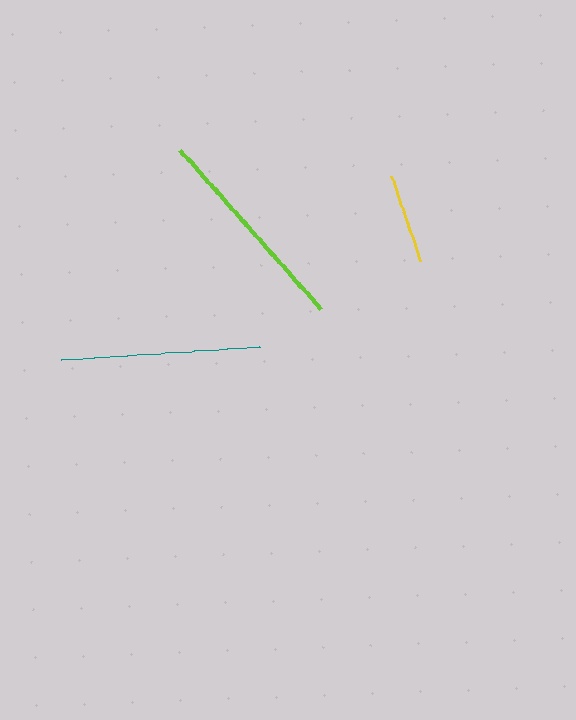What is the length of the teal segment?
The teal segment is approximately 199 pixels long.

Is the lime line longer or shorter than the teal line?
The lime line is longer than the teal line.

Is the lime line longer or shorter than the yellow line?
The lime line is longer than the yellow line.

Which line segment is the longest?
The lime line is the longest at approximately 212 pixels.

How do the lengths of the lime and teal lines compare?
The lime and teal lines are approximately the same length.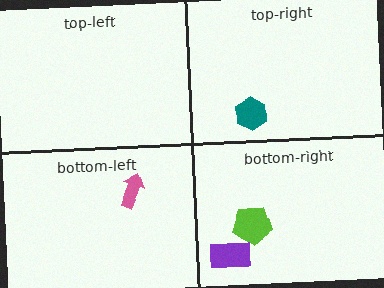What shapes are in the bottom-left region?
The pink arrow.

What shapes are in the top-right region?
The teal hexagon.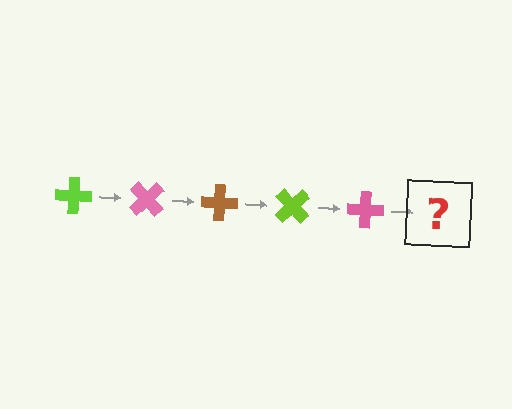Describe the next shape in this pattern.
It should be a brown cross, rotated 225 degrees from the start.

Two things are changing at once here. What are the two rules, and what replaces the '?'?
The two rules are that it rotates 45 degrees each step and the color cycles through lime, pink, and brown. The '?' should be a brown cross, rotated 225 degrees from the start.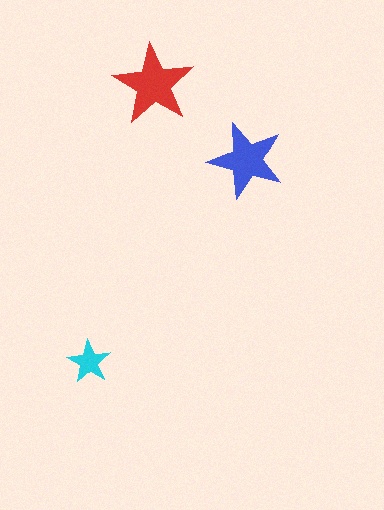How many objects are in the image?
There are 3 objects in the image.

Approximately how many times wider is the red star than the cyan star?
About 2 times wider.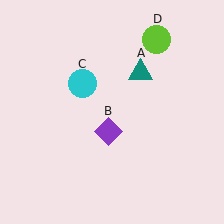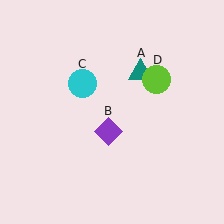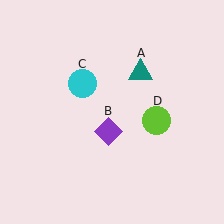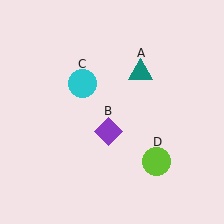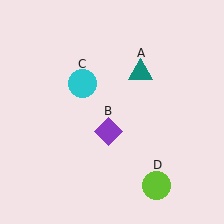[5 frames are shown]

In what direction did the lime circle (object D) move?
The lime circle (object D) moved down.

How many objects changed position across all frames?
1 object changed position: lime circle (object D).